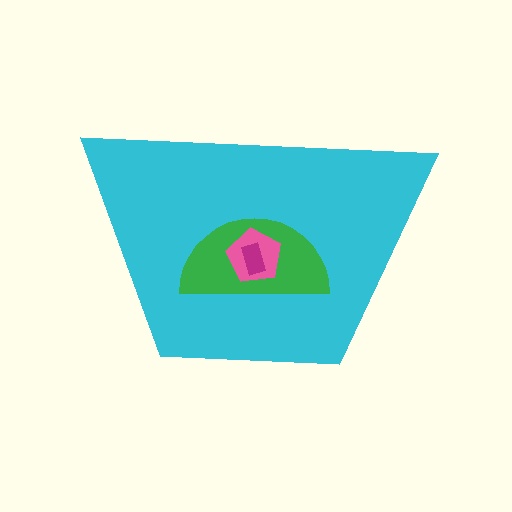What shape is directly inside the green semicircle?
The pink pentagon.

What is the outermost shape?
The cyan trapezoid.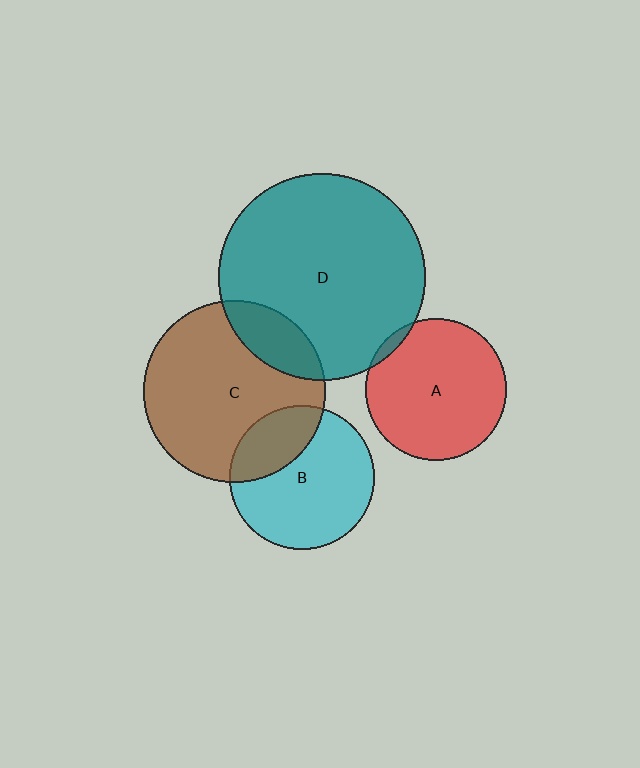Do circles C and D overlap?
Yes.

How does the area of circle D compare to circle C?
Approximately 1.3 times.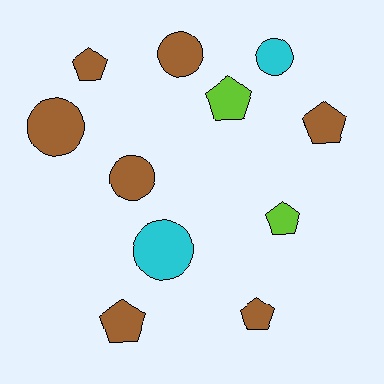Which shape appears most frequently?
Pentagon, with 6 objects.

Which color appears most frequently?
Brown, with 7 objects.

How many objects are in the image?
There are 11 objects.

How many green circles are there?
There are no green circles.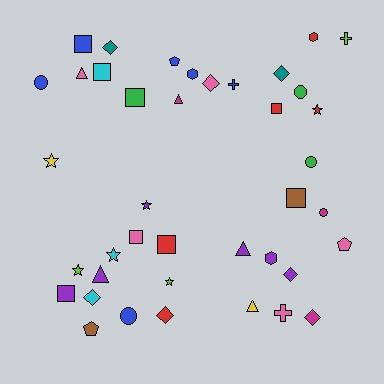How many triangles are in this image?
There are 5 triangles.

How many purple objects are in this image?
There are 6 purple objects.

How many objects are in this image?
There are 40 objects.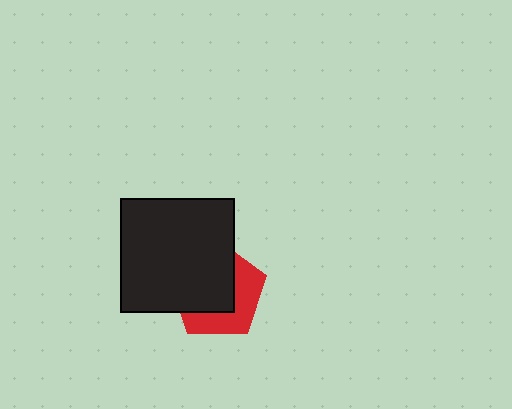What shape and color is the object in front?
The object in front is a black rectangle.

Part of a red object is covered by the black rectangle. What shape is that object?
It is a pentagon.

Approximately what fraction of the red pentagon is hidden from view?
Roughly 59% of the red pentagon is hidden behind the black rectangle.